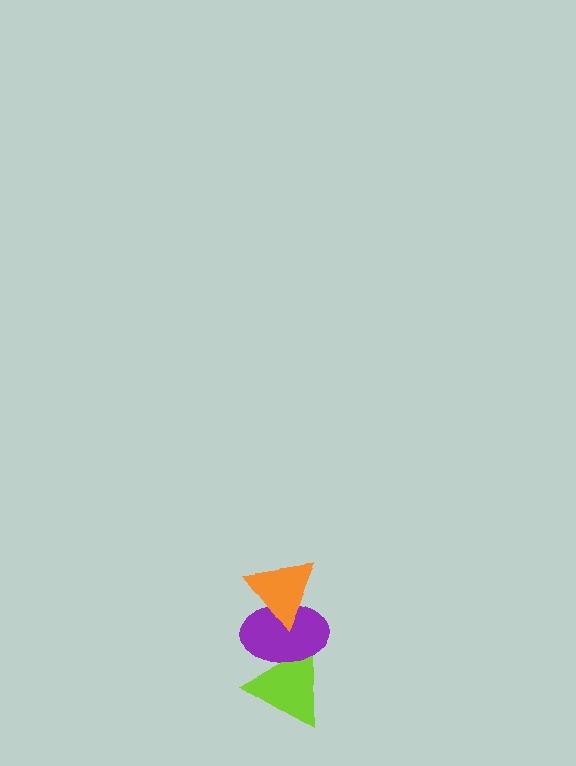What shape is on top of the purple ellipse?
The orange triangle is on top of the purple ellipse.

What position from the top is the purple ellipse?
The purple ellipse is 2nd from the top.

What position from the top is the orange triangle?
The orange triangle is 1st from the top.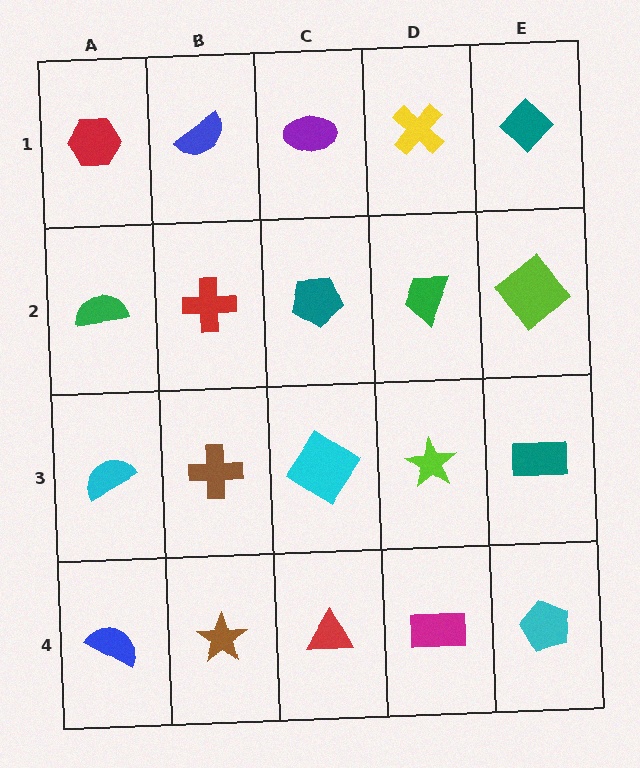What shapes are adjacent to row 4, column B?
A brown cross (row 3, column B), a blue semicircle (row 4, column A), a red triangle (row 4, column C).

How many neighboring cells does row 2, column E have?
3.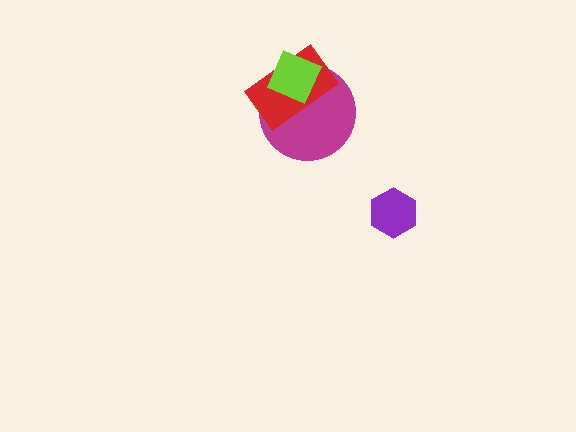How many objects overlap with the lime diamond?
2 objects overlap with the lime diamond.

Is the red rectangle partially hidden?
Yes, it is partially covered by another shape.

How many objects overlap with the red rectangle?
2 objects overlap with the red rectangle.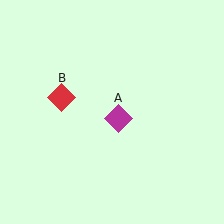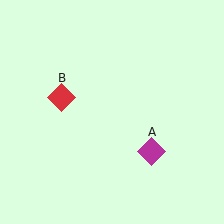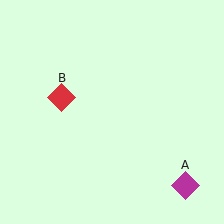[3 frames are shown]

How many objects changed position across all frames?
1 object changed position: magenta diamond (object A).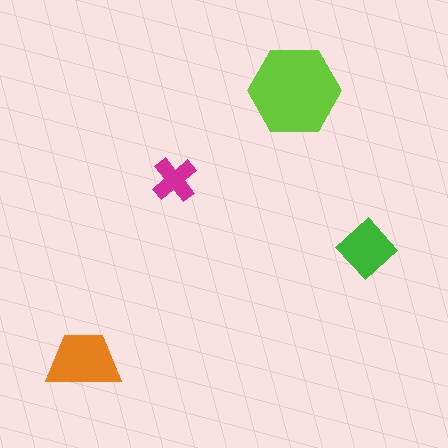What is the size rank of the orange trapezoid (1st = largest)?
2nd.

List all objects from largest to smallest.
The lime hexagon, the orange trapezoid, the green diamond, the magenta cross.